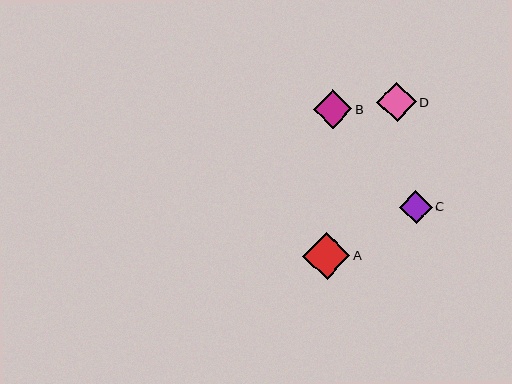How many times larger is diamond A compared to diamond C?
Diamond A is approximately 1.4 times the size of diamond C.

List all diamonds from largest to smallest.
From largest to smallest: A, D, B, C.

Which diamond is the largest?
Diamond A is the largest with a size of approximately 47 pixels.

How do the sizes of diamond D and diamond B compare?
Diamond D and diamond B are approximately the same size.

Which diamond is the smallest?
Diamond C is the smallest with a size of approximately 33 pixels.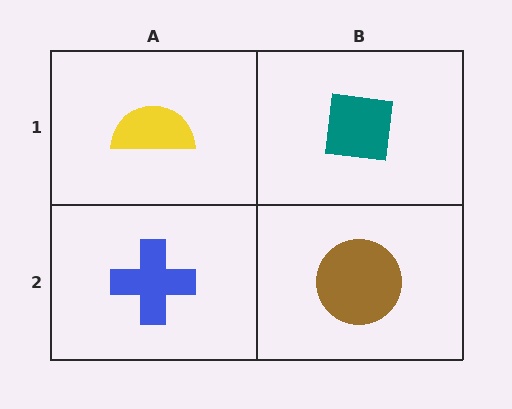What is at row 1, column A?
A yellow semicircle.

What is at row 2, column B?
A brown circle.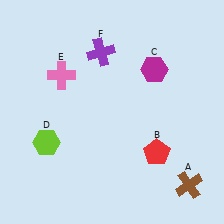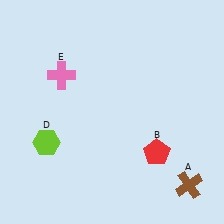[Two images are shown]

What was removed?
The magenta hexagon (C), the purple cross (F) were removed in Image 2.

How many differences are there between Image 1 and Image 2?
There are 2 differences between the two images.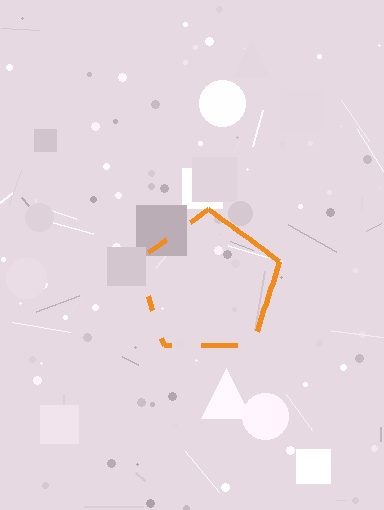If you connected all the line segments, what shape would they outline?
They would outline a pentagon.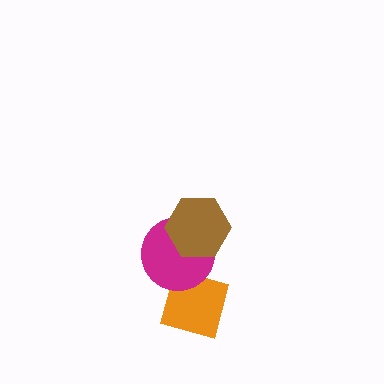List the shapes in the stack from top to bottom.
From top to bottom: the brown hexagon, the magenta circle, the orange diamond.